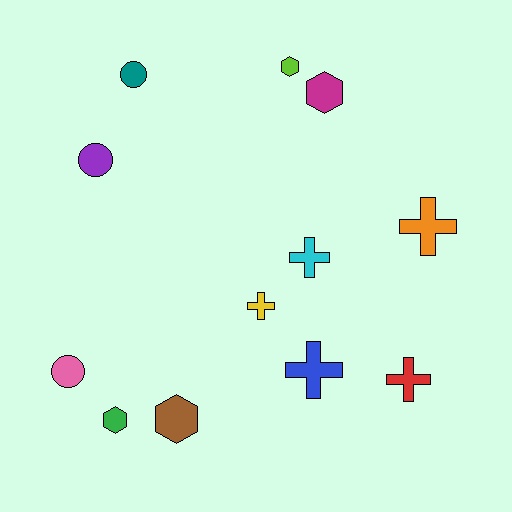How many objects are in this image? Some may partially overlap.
There are 12 objects.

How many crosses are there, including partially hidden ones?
There are 5 crosses.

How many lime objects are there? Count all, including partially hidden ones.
There is 1 lime object.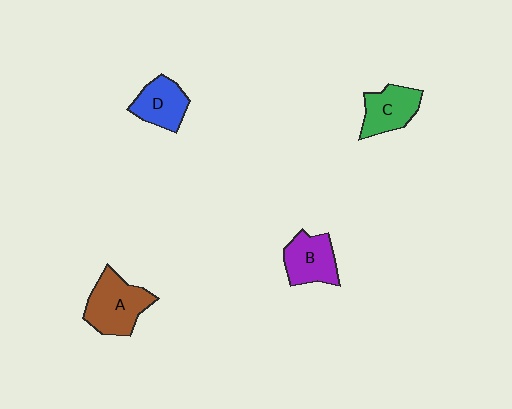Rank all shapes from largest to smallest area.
From largest to smallest: A (brown), B (purple), C (green), D (blue).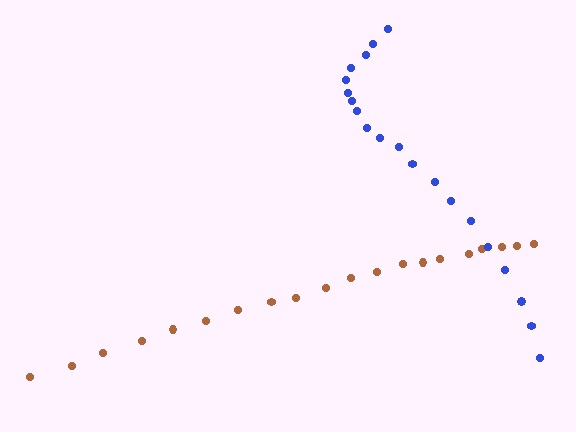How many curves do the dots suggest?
There are 2 distinct paths.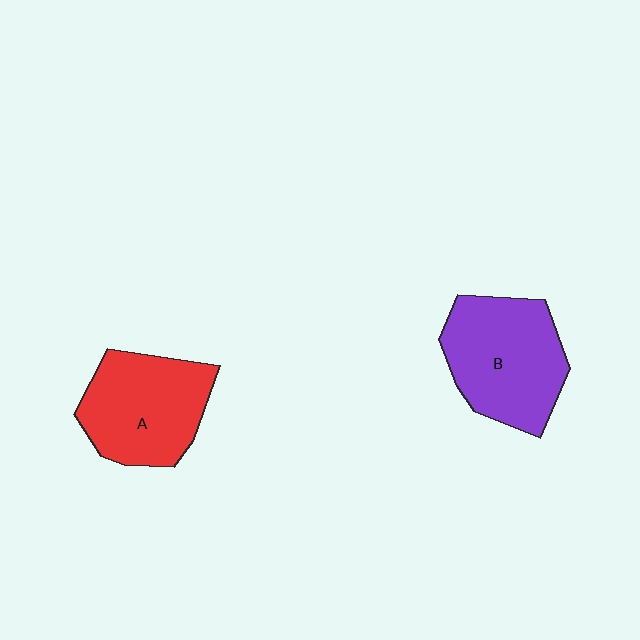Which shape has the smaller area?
Shape A (red).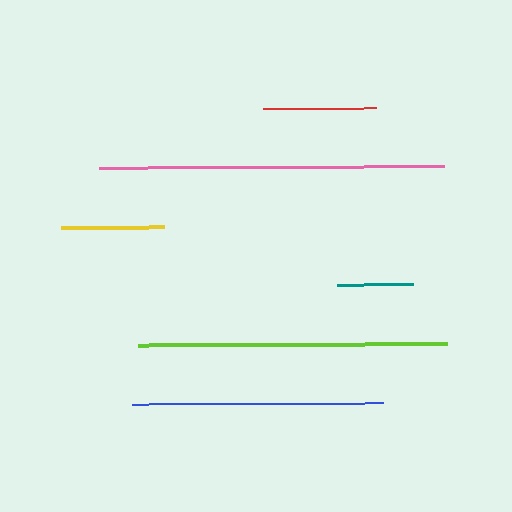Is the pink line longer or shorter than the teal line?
The pink line is longer than the teal line.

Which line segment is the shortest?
The teal line is the shortest at approximately 77 pixels.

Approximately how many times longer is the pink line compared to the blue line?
The pink line is approximately 1.4 times the length of the blue line.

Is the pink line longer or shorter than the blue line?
The pink line is longer than the blue line.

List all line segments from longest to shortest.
From longest to shortest: pink, lime, blue, red, yellow, teal.